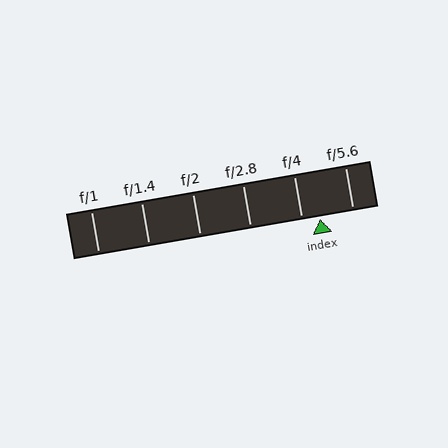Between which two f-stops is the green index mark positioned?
The index mark is between f/4 and f/5.6.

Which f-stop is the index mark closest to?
The index mark is closest to f/4.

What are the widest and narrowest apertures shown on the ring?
The widest aperture shown is f/1 and the narrowest is f/5.6.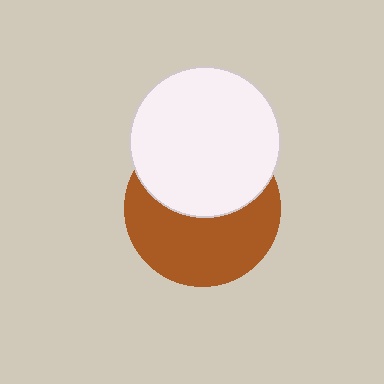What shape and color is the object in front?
The object in front is a white circle.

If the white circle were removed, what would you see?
You would see the complete brown circle.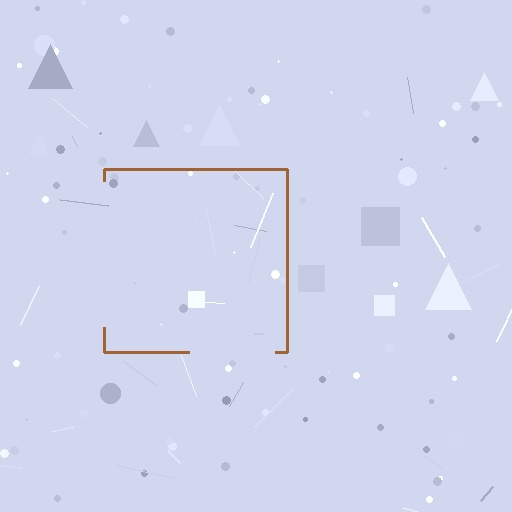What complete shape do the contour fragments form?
The contour fragments form a square.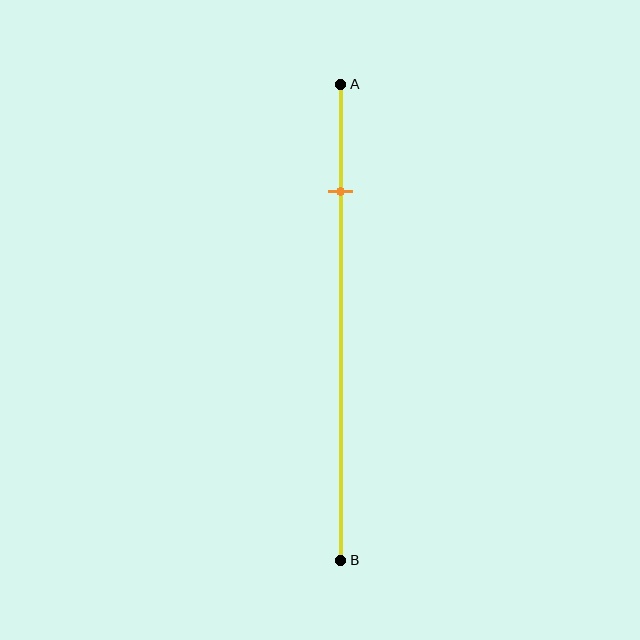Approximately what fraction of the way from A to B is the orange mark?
The orange mark is approximately 25% of the way from A to B.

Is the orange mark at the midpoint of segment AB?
No, the mark is at about 25% from A, not at the 50% midpoint.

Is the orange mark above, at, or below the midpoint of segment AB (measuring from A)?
The orange mark is above the midpoint of segment AB.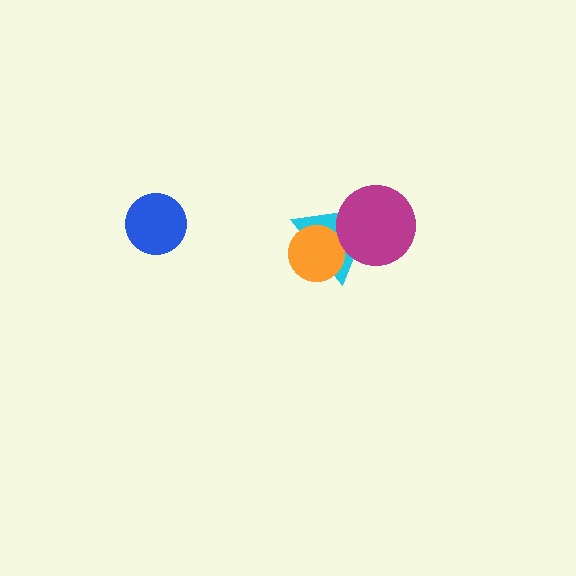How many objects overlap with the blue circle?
0 objects overlap with the blue circle.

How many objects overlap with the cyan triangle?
2 objects overlap with the cyan triangle.